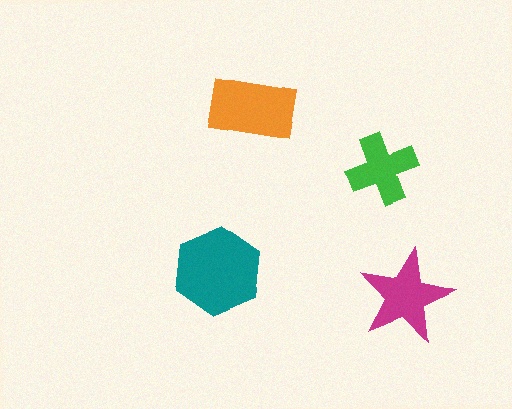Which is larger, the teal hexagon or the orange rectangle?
The teal hexagon.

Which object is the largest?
The teal hexagon.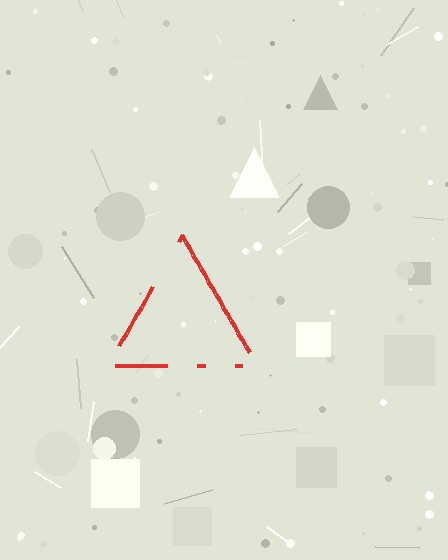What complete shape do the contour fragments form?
The contour fragments form a triangle.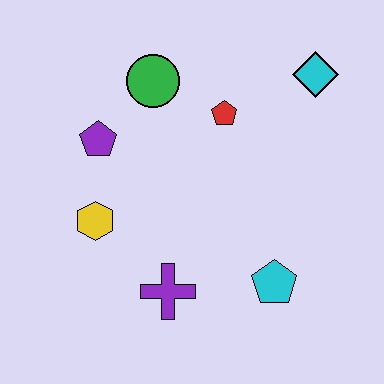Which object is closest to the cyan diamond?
The red pentagon is closest to the cyan diamond.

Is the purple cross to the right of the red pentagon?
No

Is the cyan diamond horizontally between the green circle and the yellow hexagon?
No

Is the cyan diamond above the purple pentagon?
Yes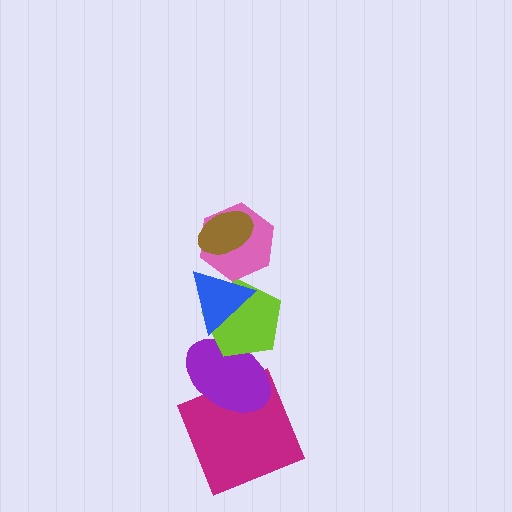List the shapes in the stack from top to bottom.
From top to bottom: the brown ellipse, the pink hexagon, the blue triangle, the lime pentagon, the purple ellipse, the magenta square.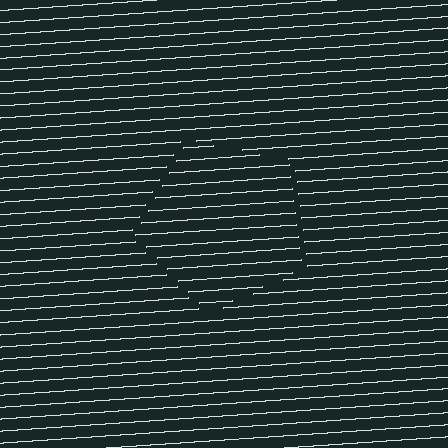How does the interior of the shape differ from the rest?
The interior of the shape contains the same grating, shifted by half a period — the contour is defined by the phase discontinuity where line-ends from the inner and outer gratings abut.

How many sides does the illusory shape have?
5 sides — the line-ends trace a pentagon.